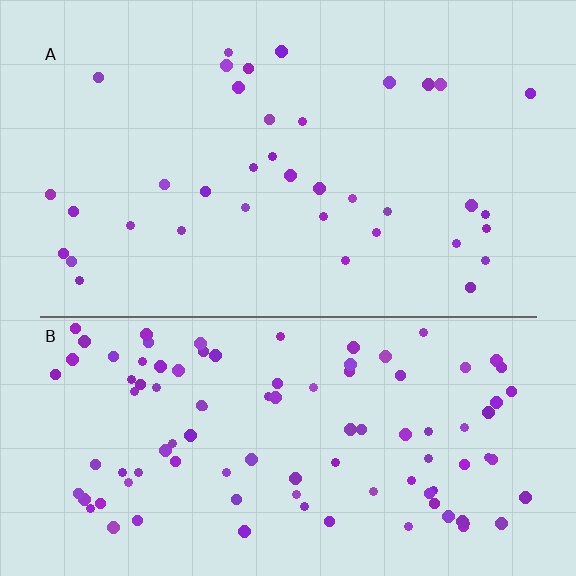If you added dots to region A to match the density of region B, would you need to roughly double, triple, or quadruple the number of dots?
Approximately triple.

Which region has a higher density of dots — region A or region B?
B (the bottom).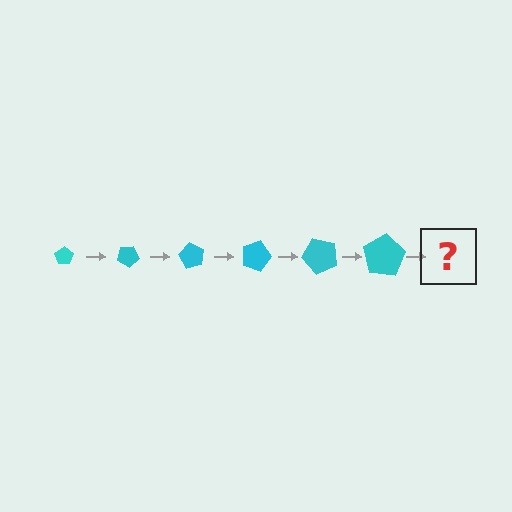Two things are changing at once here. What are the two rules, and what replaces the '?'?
The two rules are that the pentagon grows larger each step and it rotates 30 degrees each step. The '?' should be a pentagon, larger than the previous one and rotated 180 degrees from the start.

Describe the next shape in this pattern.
It should be a pentagon, larger than the previous one and rotated 180 degrees from the start.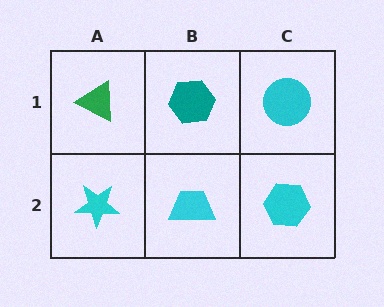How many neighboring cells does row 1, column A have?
2.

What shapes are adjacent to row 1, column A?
A cyan star (row 2, column A), a teal hexagon (row 1, column B).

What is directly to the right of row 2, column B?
A cyan hexagon.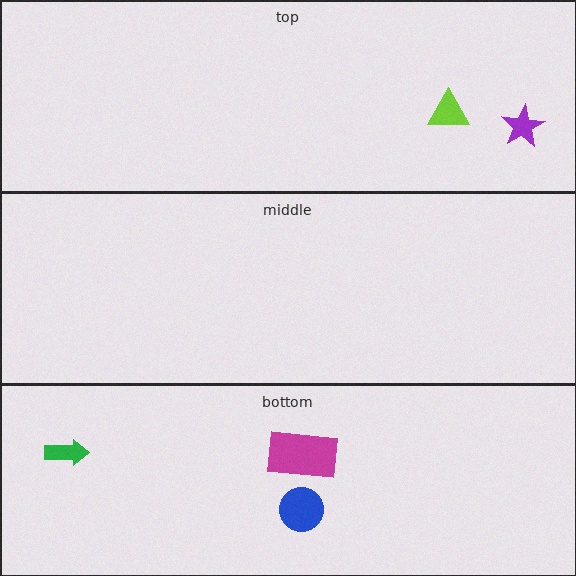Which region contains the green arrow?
The bottom region.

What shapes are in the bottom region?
The magenta rectangle, the green arrow, the blue circle.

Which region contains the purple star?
The top region.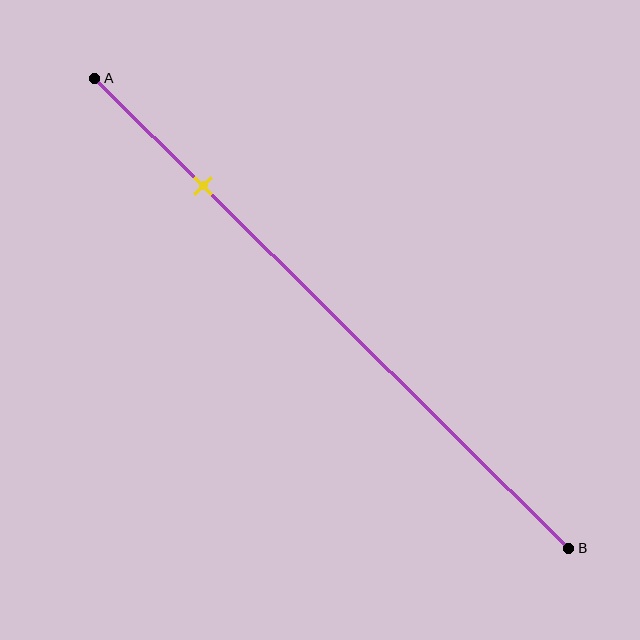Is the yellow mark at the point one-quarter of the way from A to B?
Yes, the mark is approximately at the one-quarter point.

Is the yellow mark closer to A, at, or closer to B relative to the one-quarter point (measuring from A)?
The yellow mark is approximately at the one-quarter point of segment AB.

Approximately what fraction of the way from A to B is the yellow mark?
The yellow mark is approximately 25% of the way from A to B.